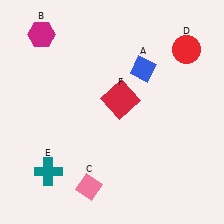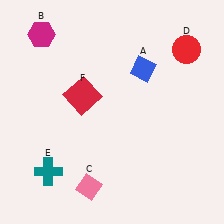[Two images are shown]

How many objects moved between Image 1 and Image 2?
1 object moved between the two images.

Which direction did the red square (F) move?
The red square (F) moved left.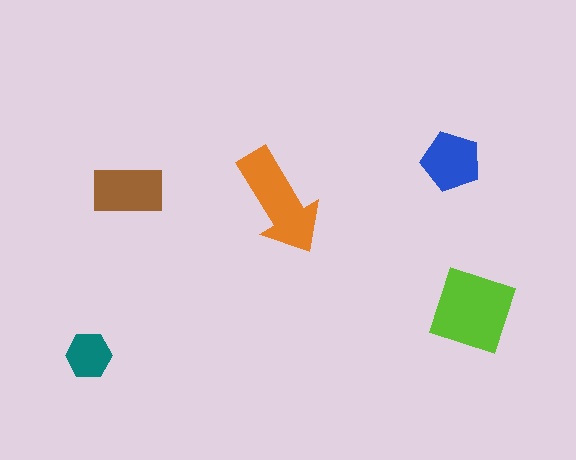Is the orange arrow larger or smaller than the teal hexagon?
Larger.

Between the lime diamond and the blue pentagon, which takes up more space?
The lime diamond.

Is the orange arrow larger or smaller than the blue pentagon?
Larger.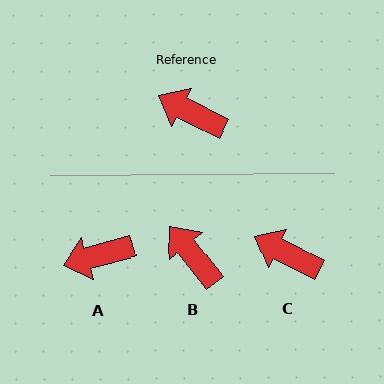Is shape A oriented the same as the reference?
No, it is off by about 43 degrees.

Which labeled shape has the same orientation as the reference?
C.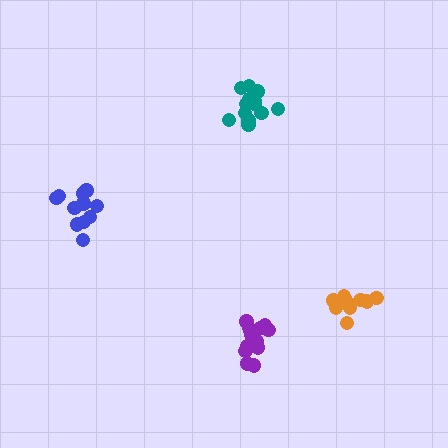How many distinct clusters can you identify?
There are 4 distinct clusters.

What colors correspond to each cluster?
The clusters are colored: purple, orange, blue, teal.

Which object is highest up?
The teal cluster is topmost.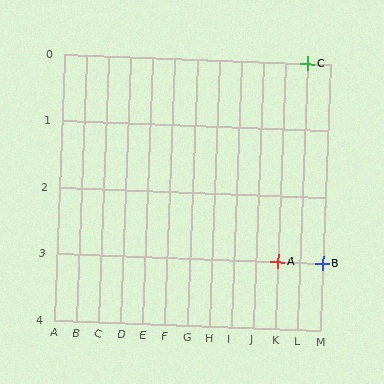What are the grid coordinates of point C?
Point C is at grid coordinates (L, 0).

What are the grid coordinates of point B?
Point B is at grid coordinates (M, 3).